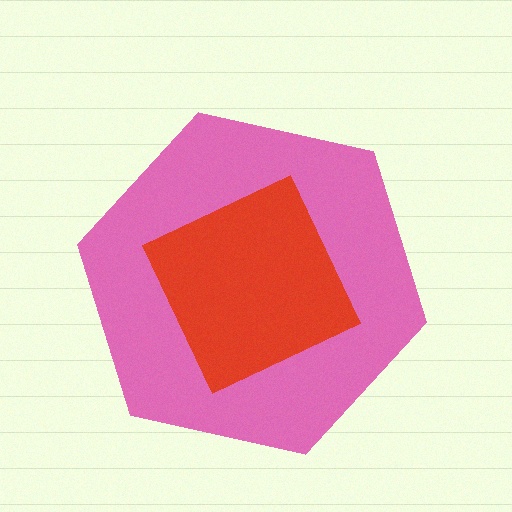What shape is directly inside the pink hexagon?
The red square.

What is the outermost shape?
The pink hexagon.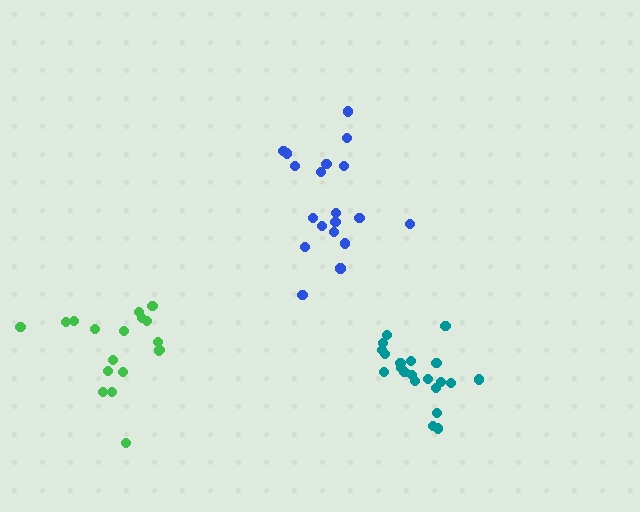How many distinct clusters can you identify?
There are 3 distinct clusters.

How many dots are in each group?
Group 1: 18 dots, Group 2: 19 dots, Group 3: 21 dots (58 total).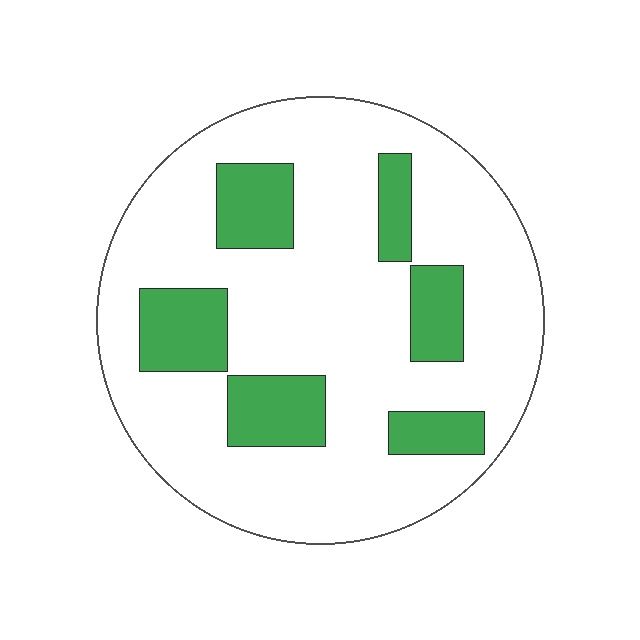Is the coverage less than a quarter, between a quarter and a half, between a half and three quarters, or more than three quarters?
Less than a quarter.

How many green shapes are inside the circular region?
6.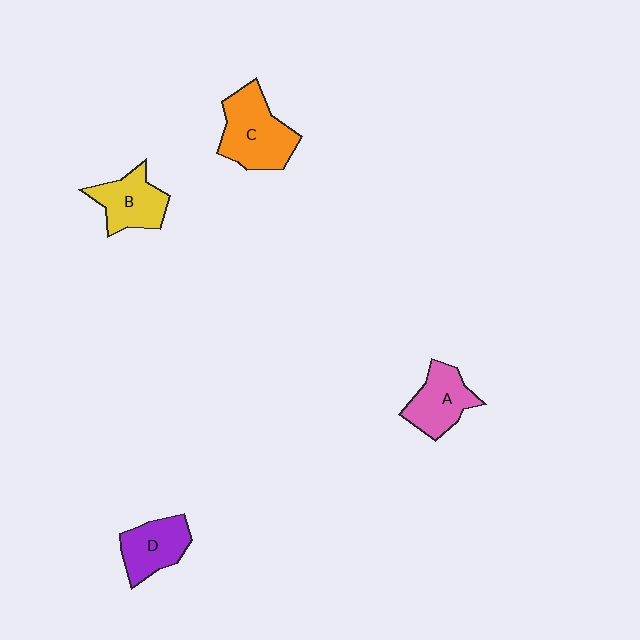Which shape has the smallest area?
Shape D (purple).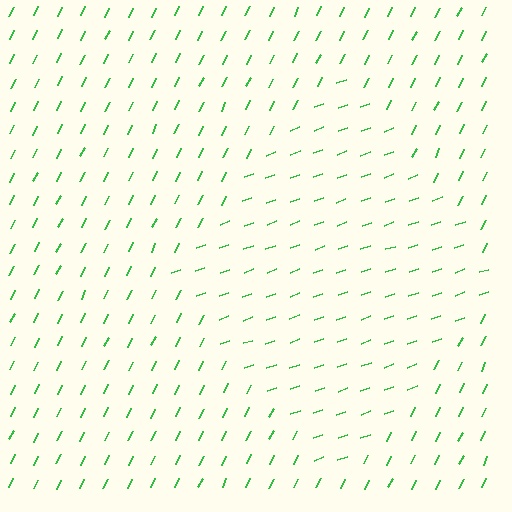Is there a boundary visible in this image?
Yes, there is a texture boundary formed by a change in line orientation.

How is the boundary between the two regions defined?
The boundary is defined purely by a change in line orientation (approximately 45 degrees difference). All lines are the same color and thickness.